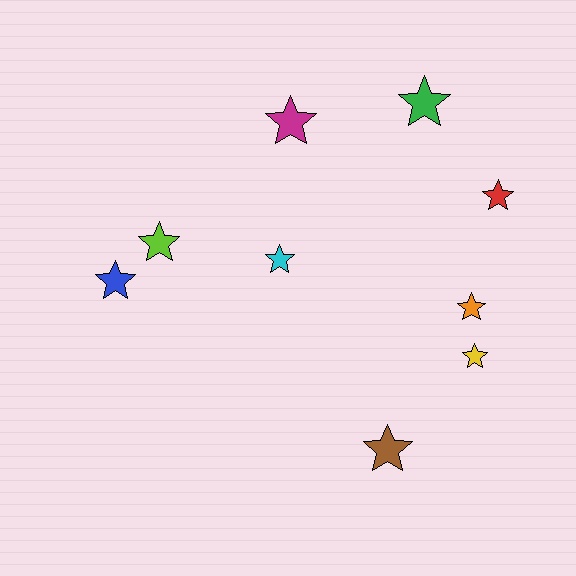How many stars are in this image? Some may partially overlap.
There are 9 stars.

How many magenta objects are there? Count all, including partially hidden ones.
There is 1 magenta object.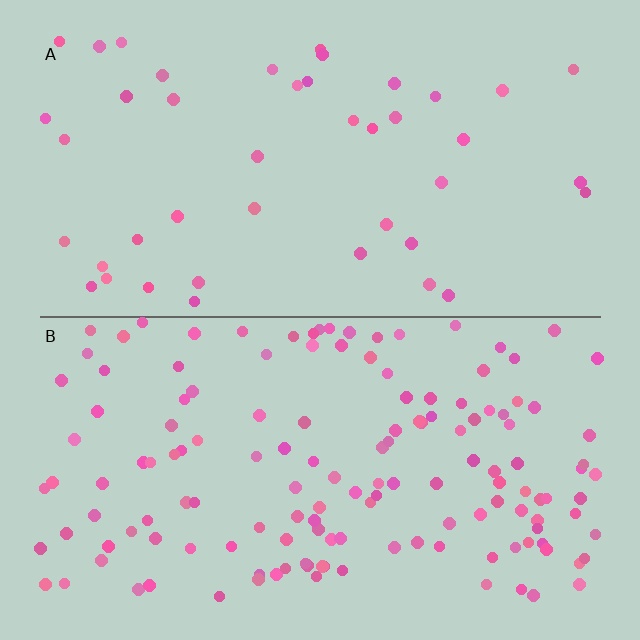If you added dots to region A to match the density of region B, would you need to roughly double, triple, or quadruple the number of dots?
Approximately triple.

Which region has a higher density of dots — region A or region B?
B (the bottom).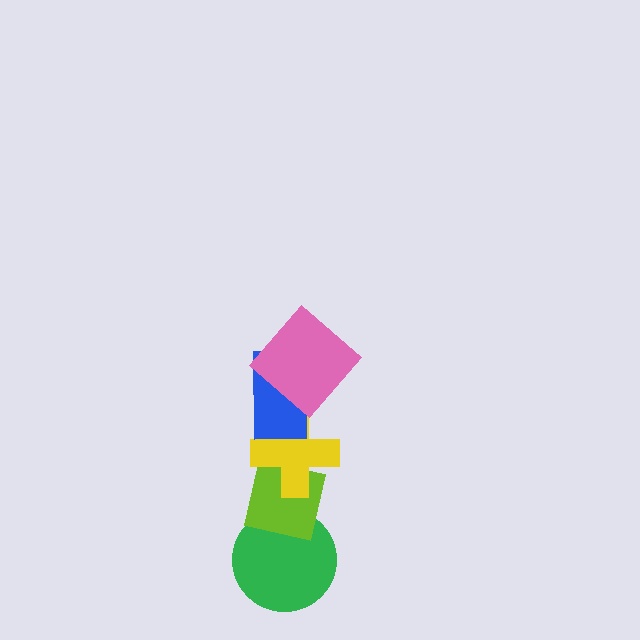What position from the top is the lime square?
The lime square is 4th from the top.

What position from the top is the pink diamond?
The pink diamond is 1st from the top.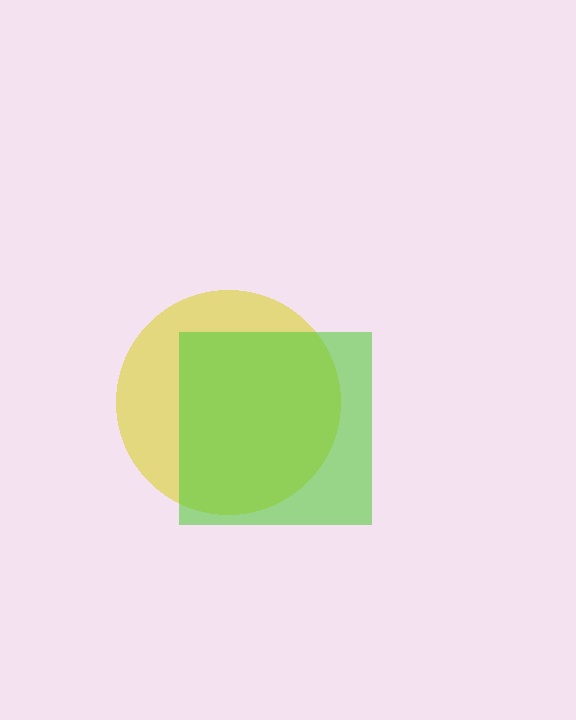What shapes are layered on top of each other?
The layered shapes are: a yellow circle, a lime square.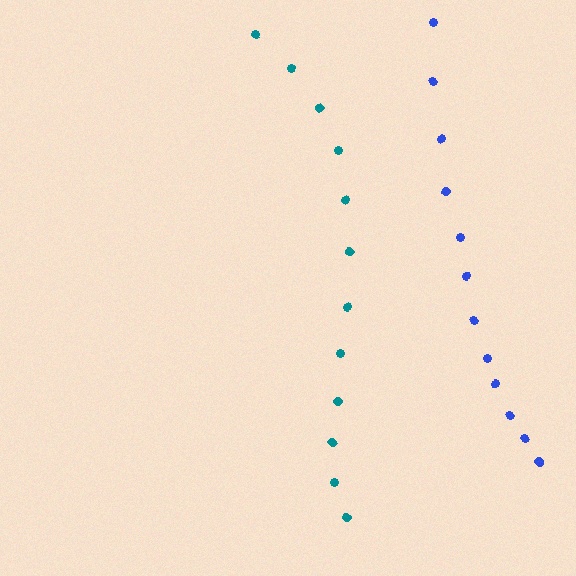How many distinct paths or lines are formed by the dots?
There are 2 distinct paths.